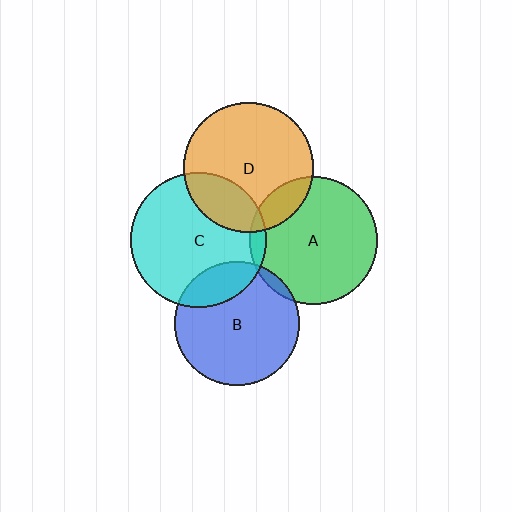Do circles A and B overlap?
Yes.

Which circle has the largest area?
Circle C (cyan).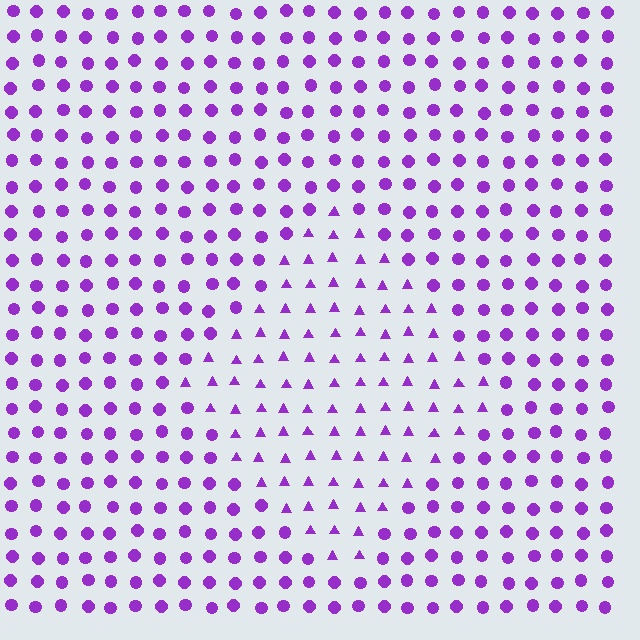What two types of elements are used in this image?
The image uses triangles inside the diamond region and circles outside it.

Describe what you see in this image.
The image is filled with small purple elements arranged in a uniform grid. A diamond-shaped region contains triangles, while the surrounding area contains circles. The boundary is defined purely by the change in element shape.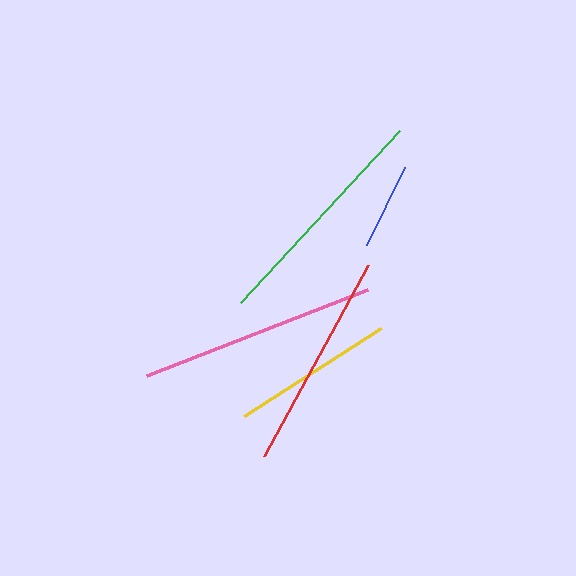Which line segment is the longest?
The pink line is the longest at approximately 237 pixels.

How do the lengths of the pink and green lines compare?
The pink and green lines are approximately the same length.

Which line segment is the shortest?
The blue line is the shortest at approximately 86 pixels.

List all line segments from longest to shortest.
From longest to shortest: pink, green, red, yellow, blue.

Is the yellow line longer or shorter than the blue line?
The yellow line is longer than the blue line.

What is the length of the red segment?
The red segment is approximately 217 pixels long.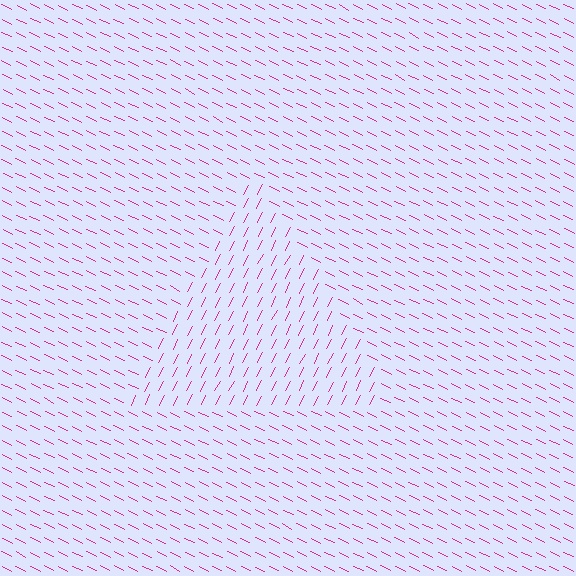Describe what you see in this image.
The image is filled with small magenta line segments. A triangle region in the image has lines oriented differently from the surrounding lines, creating a visible texture boundary.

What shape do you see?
I see a triangle.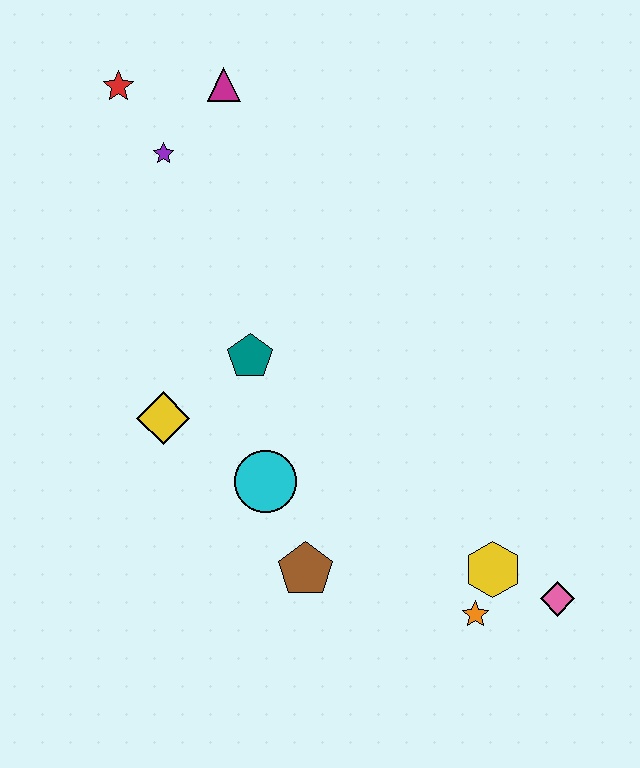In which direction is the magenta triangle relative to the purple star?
The magenta triangle is above the purple star.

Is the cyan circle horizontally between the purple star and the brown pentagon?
Yes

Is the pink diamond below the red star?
Yes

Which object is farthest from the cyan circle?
The red star is farthest from the cyan circle.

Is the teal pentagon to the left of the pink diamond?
Yes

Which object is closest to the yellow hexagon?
The orange star is closest to the yellow hexagon.